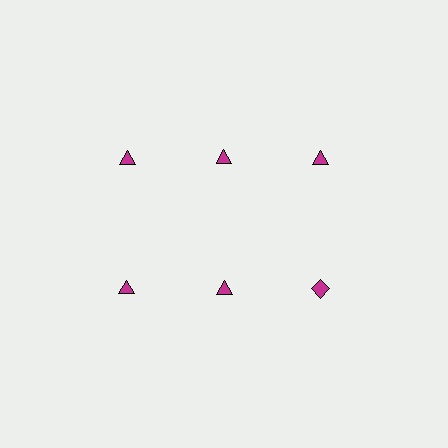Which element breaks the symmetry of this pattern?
The magenta diamond in the second row, center column breaks the symmetry. All other shapes are magenta triangles.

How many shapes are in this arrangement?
There are 6 shapes arranged in a grid pattern.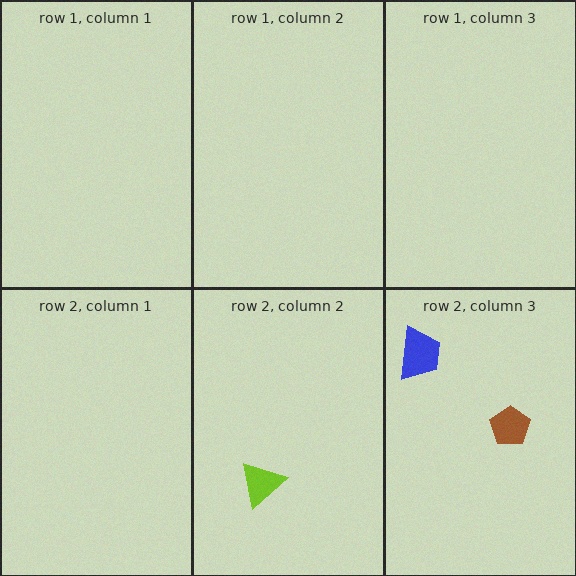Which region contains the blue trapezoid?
The row 2, column 3 region.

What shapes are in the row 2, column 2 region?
The lime triangle.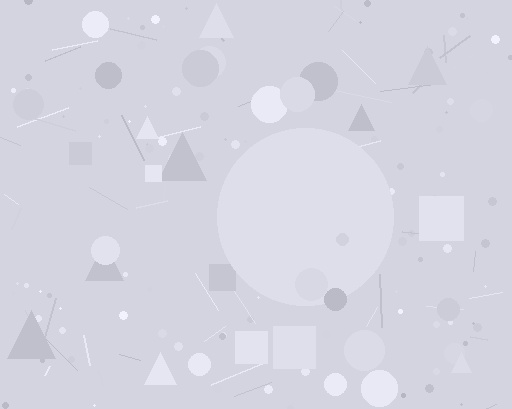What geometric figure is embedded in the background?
A circle is embedded in the background.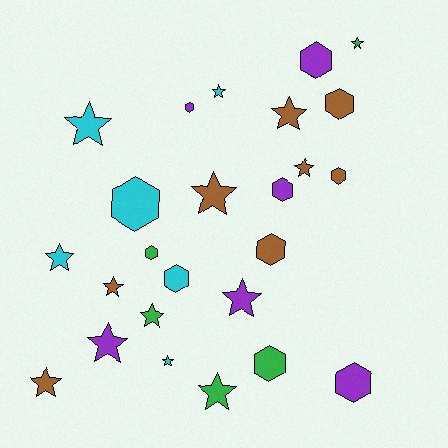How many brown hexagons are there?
There are 3 brown hexagons.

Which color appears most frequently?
Brown, with 8 objects.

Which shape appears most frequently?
Star, with 14 objects.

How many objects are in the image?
There are 25 objects.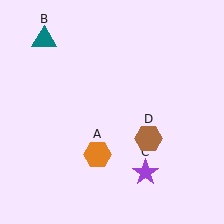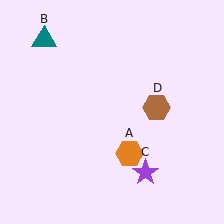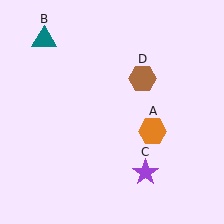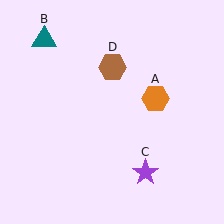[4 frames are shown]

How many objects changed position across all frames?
2 objects changed position: orange hexagon (object A), brown hexagon (object D).